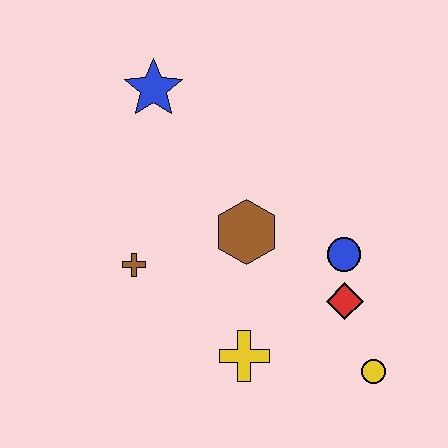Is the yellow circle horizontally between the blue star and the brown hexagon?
No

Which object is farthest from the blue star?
The yellow circle is farthest from the blue star.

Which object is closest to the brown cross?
The brown hexagon is closest to the brown cross.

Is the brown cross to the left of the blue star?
Yes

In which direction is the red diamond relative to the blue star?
The red diamond is below the blue star.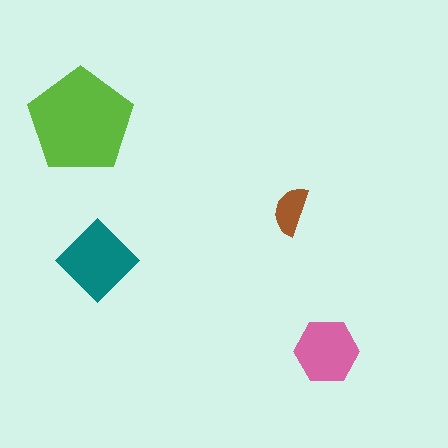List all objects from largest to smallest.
The lime pentagon, the teal diamond, the pink hexagon, the brown semicircle.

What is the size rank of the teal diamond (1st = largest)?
2nd.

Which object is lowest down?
The pink hexagon is bottommost.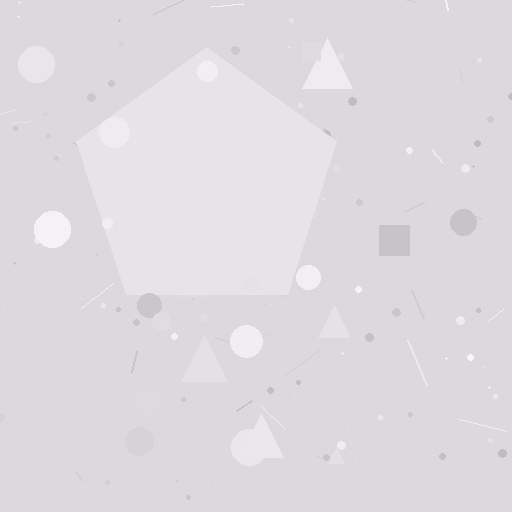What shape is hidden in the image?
A pentagon is hidden in the image.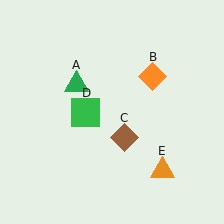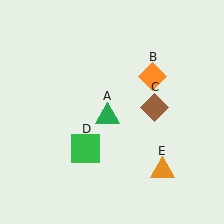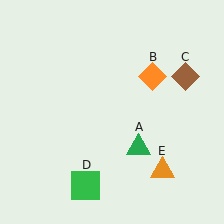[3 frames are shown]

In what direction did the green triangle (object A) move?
The green triangle (object A) moved down and to the right.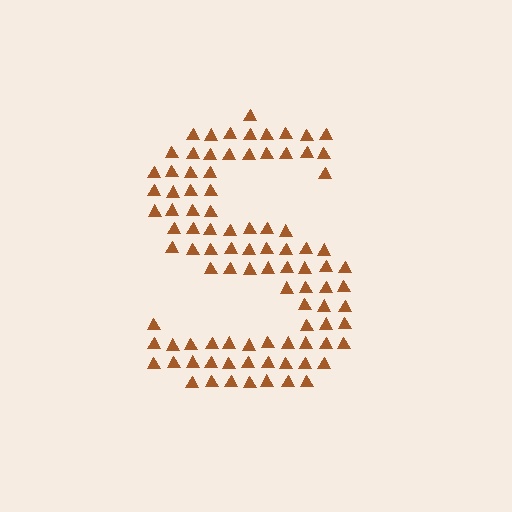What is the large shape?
The large shape is the letter S.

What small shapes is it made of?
It is made of small triangles.